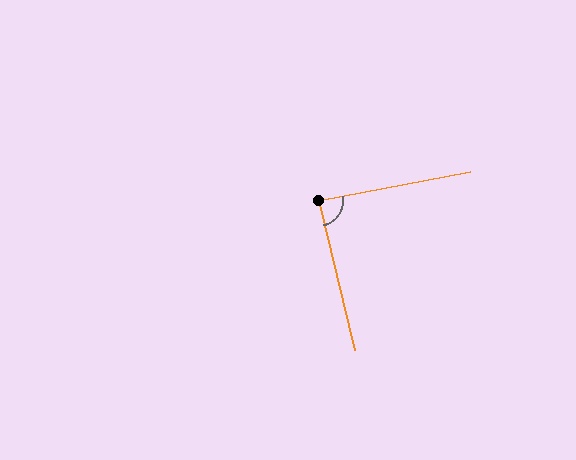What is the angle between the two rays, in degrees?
Approximately 87 degrees.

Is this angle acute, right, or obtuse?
It is approximately a right angle.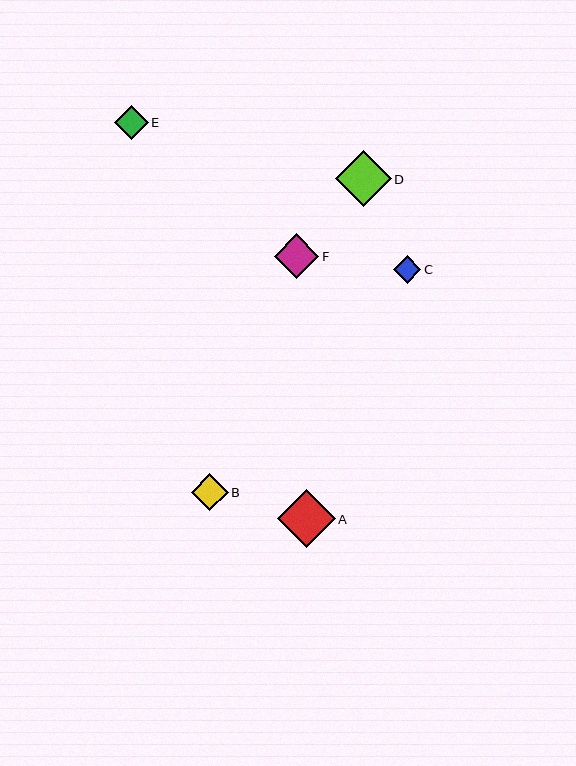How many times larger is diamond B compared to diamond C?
Diamond B is approximately 1.3 times the size of diamond C.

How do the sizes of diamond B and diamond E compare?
Diamond B and diamond E are approximately the same size.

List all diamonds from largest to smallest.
From largest to smallest: A, D, F, B, E, C.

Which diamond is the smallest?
Diamond C is the smallest with a size of approximately 28 pixels.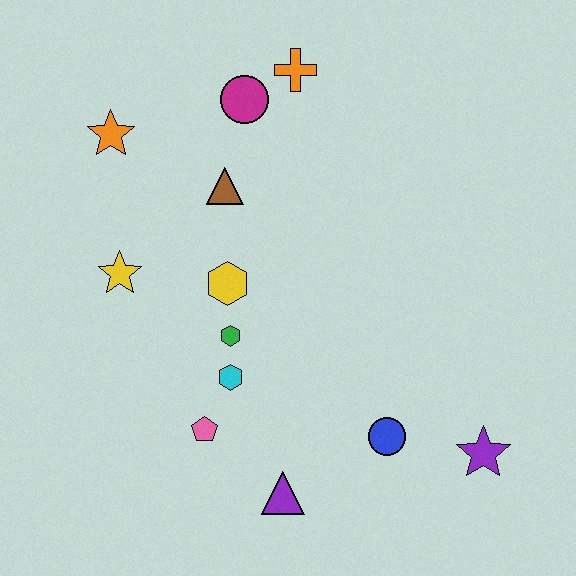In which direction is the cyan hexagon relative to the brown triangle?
The cyan hexagon is below the brown triangle.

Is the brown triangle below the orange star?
Yes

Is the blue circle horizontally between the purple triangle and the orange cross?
No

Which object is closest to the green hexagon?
The cyan hexagon is closest to the green hexagon.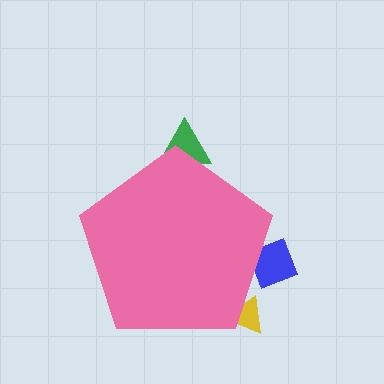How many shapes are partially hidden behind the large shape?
3 shapes are partially hidden.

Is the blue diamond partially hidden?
Yes, the blue diamond is partially hidden behind the pink pentagon.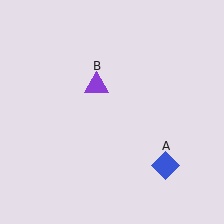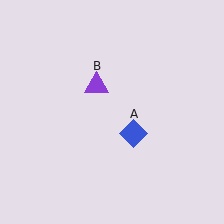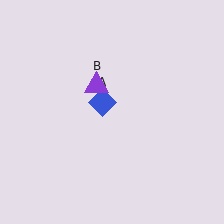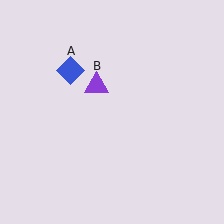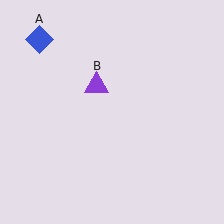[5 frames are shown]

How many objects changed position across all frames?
1 object changed position: blue diamond (object A).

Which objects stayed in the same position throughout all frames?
Purple triangle (object B) remained stationary.